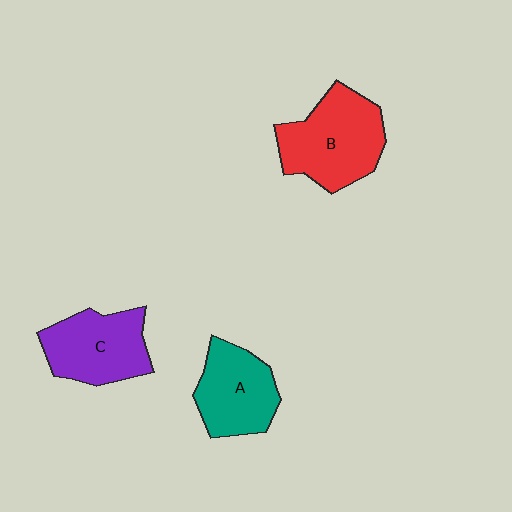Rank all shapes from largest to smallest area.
From largest to smallest: B (red), C (purple), A (teal).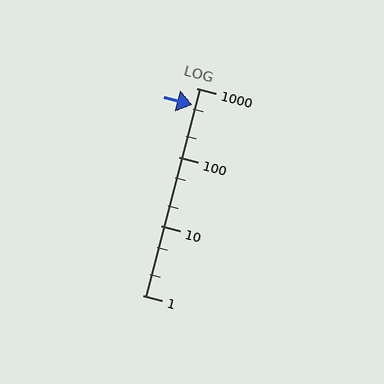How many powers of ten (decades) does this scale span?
The scale spans 3 decades, from 1 to 1000.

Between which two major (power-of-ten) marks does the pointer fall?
The pointer is between 100 and 1000.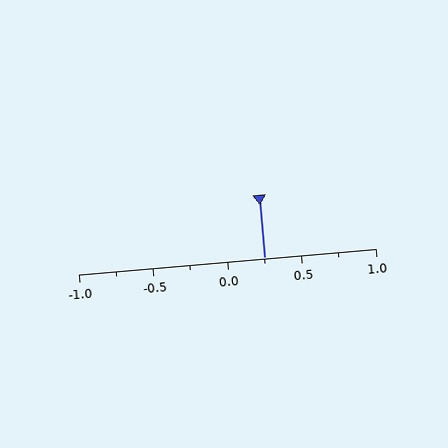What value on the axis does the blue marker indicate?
The marker indicates approximately 0.25.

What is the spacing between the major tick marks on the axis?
The major ticks are spaced 0.5 apart.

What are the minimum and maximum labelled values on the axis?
The axis runs from -1.0 to 1.0.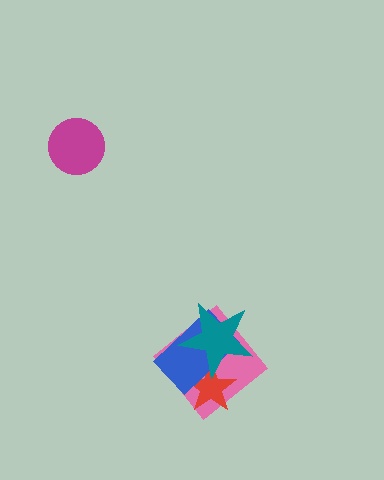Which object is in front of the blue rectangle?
The teal star is in front of the blue rectangle.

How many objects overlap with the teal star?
3 objects overlap with the teal star.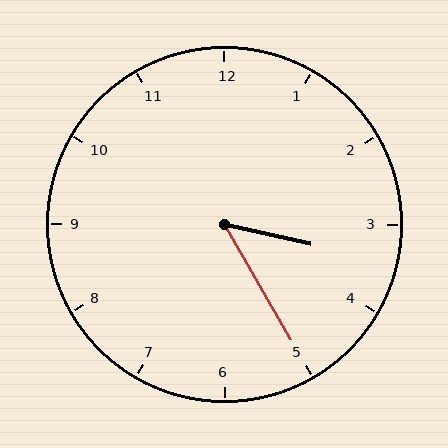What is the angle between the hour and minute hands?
Approximately 48 degrees.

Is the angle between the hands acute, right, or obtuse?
It is acute.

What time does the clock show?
3:25.